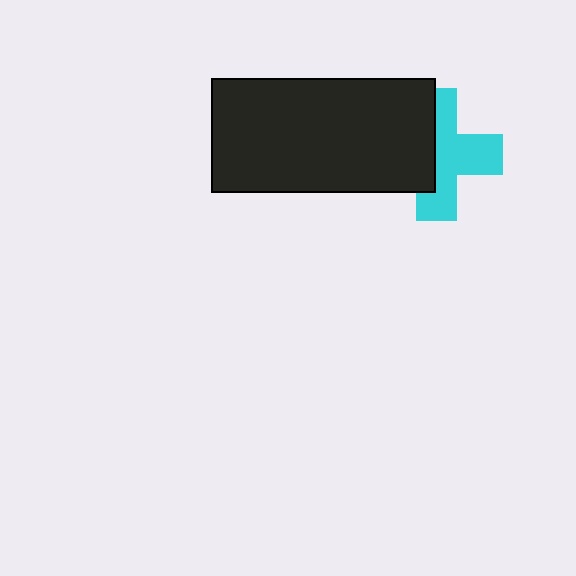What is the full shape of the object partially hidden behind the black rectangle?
The partially hidden object is a cyan cross.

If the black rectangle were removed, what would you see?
You would see the complete cyan cross.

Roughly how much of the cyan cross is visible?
About half of it is visible (roughly 57%).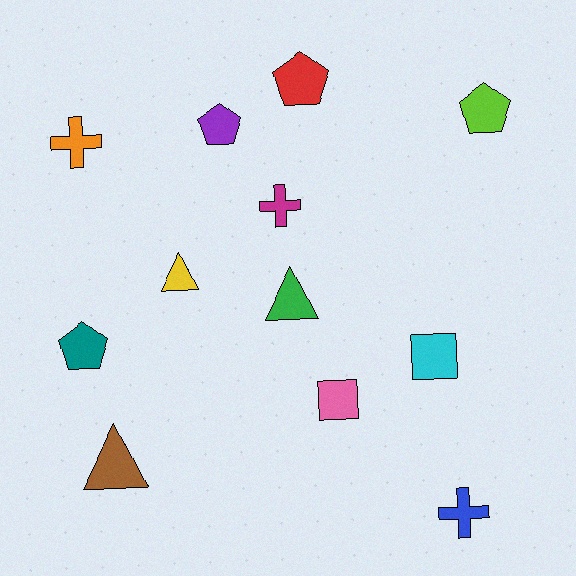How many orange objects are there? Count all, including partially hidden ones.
There is 1 orange object.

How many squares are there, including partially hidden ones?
There are 2 squares.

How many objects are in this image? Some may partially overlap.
There are 12 objects.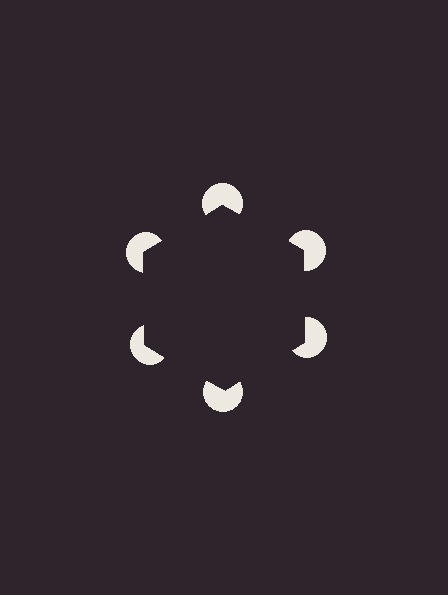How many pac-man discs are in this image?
There are 6 — one at each vertex of the illusory hexagon.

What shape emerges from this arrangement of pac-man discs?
An illusory hexagon — its edges are inferred from the aligned wedge cuts in the pac-man discs, not physically drawn.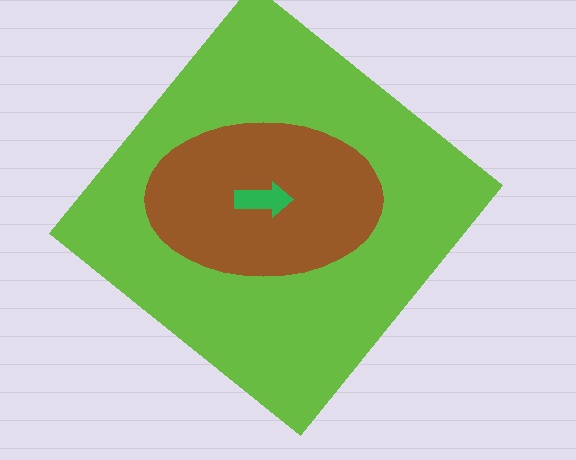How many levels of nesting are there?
3.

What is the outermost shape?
The lime diamond.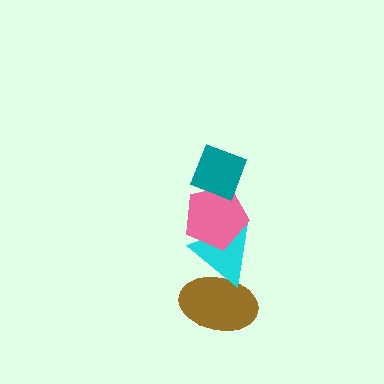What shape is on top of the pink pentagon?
The teal diamond is on top of the pink pentagon.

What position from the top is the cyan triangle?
The cyan triangle is 3rd from the top.